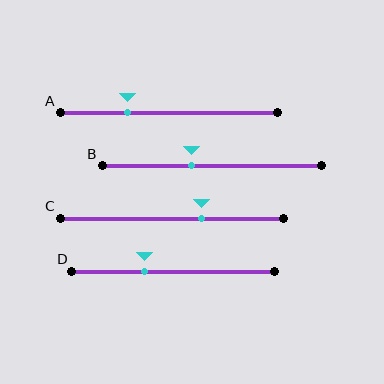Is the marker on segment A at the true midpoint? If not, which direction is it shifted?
No, the marker on segment A is shifted to the left by about 19% of the segment length.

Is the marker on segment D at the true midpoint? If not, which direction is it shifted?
No, the marker on segment D is shifted to the left by about 14% of the segment length.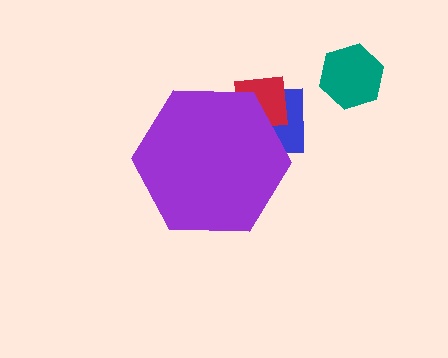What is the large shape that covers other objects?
A purple hexagon.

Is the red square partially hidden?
Yes, the red square is partially hidden behind the purple hexagon.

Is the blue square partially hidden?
Yes, the blue square is partially hidden behind the purple hexagon.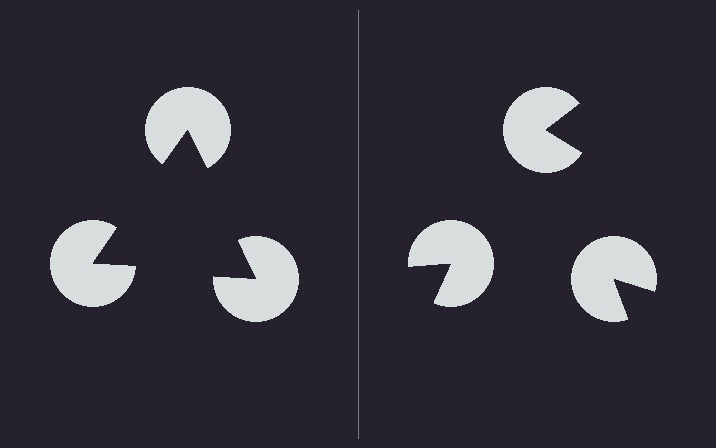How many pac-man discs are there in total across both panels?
6 — 3 on each side.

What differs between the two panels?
The pac-man discs are positioned identically on both sides; only the wedge orientations differ. On the left they align to a triangle; on the right they are misaligned.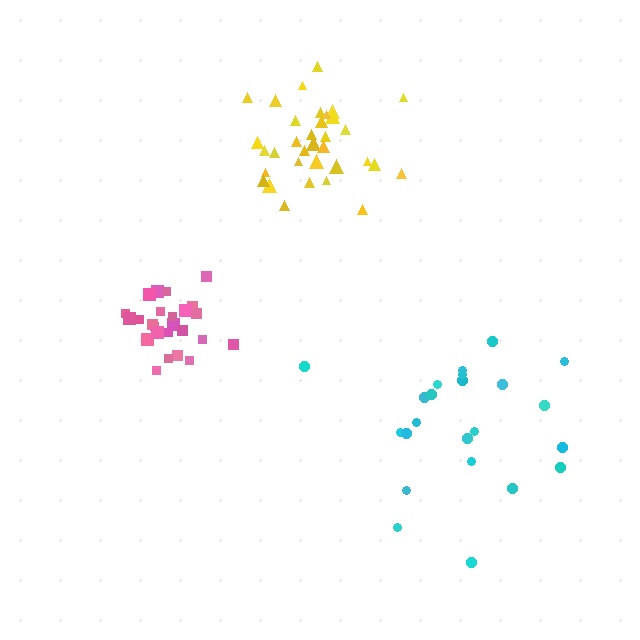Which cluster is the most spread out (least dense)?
Cyan.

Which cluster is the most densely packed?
Pink.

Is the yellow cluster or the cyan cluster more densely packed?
Yellow.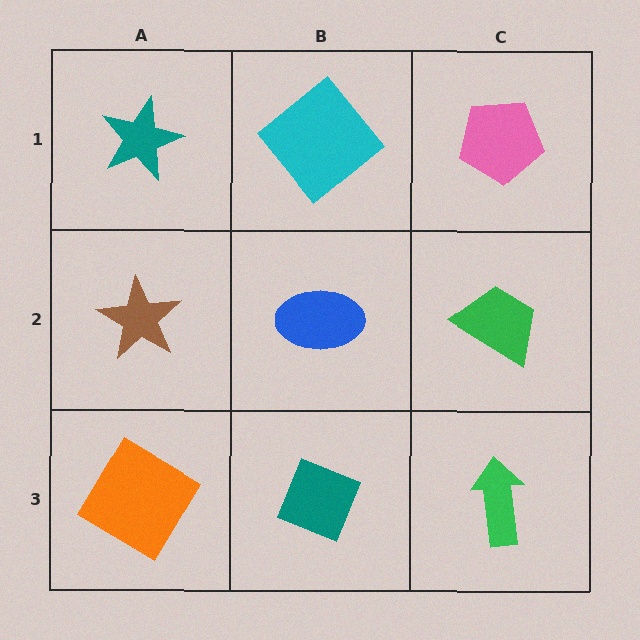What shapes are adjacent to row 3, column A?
A brown star (row 2, column A), a teal diamond (row 3, column B).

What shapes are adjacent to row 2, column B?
A cyan diamond (row 1, column B), a teal diamond (row 3, column B), a brown star (row 2, column A), a green trapezoid (row 2, column C).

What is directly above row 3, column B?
A blue ellipse.